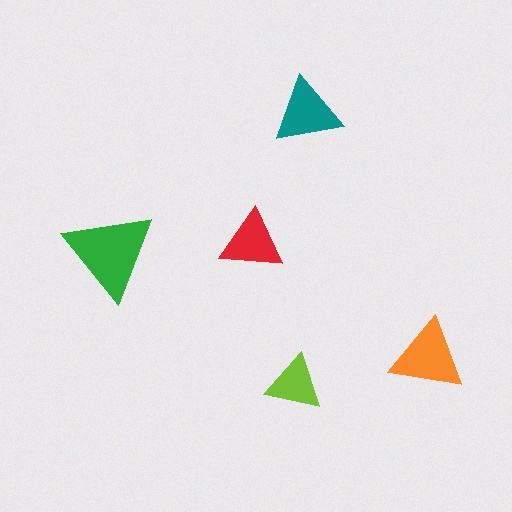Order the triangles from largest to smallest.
the green one, the orange one, the teal one, the red one, the lime one.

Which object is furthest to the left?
The green triangle is leftmost.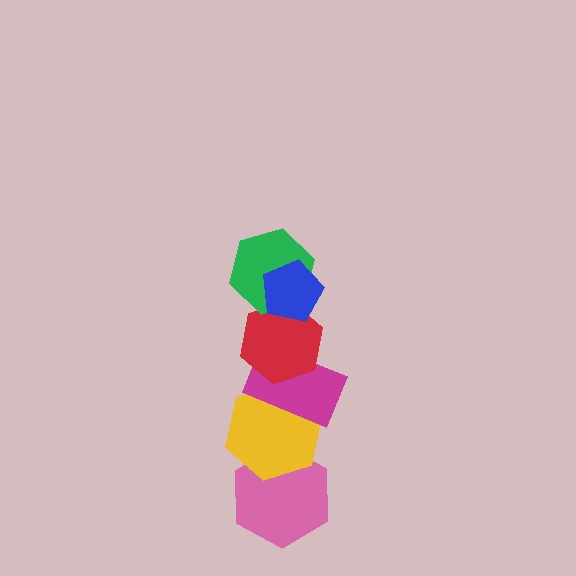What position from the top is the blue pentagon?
The blue pentagon is 1st from the top.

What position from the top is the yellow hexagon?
The yellow hexagon is 5th from the top.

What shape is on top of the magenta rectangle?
The red hexagon is on top of the magenta rectangle.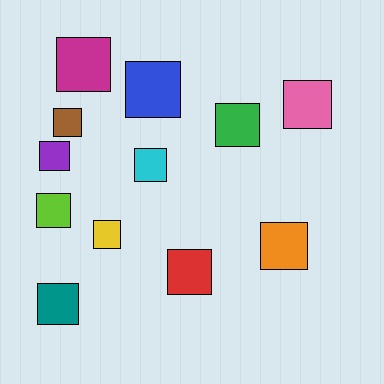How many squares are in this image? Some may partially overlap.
There are 12 squares.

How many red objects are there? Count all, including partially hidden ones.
There is 1 red object.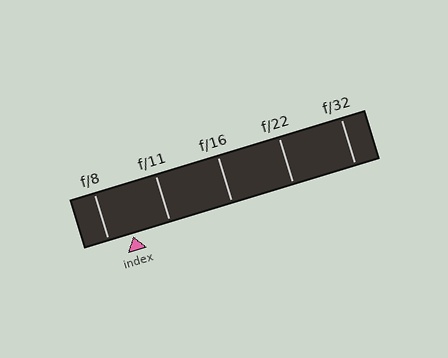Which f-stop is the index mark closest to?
The index mark is closest to f/8.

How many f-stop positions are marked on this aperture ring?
There are 5 f-stop positions marked.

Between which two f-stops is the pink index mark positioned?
The index mark is between f/8 and f/11.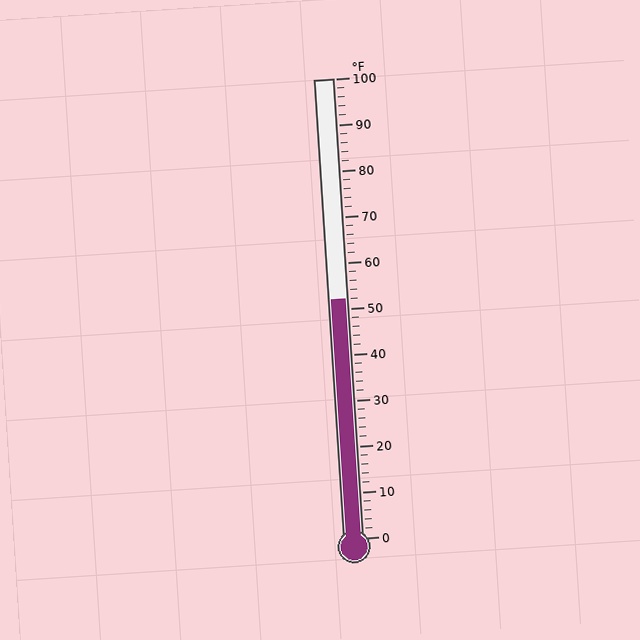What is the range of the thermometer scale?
The thermometer scale ranges from 0°F to 100°F.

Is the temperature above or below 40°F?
The temperature is above 40°F.